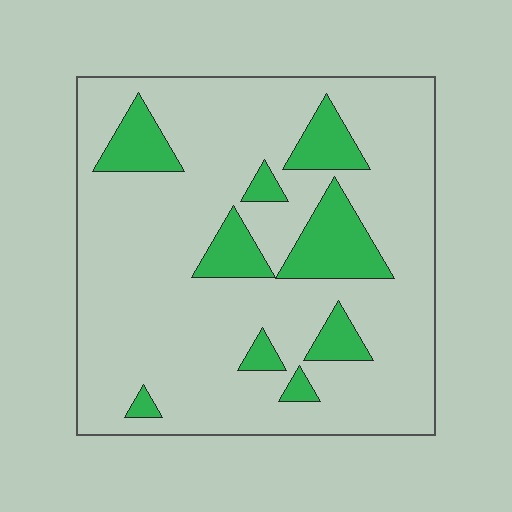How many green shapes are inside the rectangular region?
9.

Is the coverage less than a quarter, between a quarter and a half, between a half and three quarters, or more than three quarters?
Less than a quarter.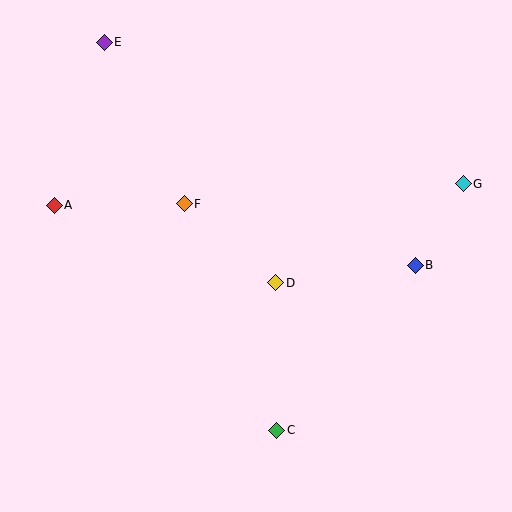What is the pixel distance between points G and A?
The distance between G and A is 410 pixels.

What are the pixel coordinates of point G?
Point G is at (463, 184).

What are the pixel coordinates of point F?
Point F is at (184, 204).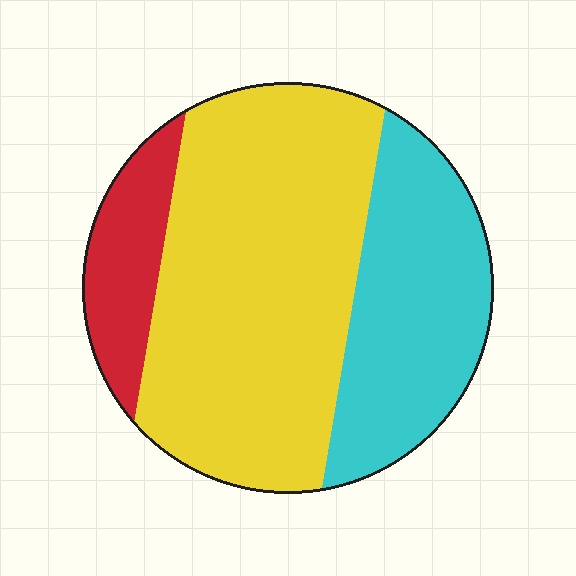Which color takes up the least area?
Red, at roughly 15%.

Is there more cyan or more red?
Cyan.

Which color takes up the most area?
Yellow, at roughly 55%.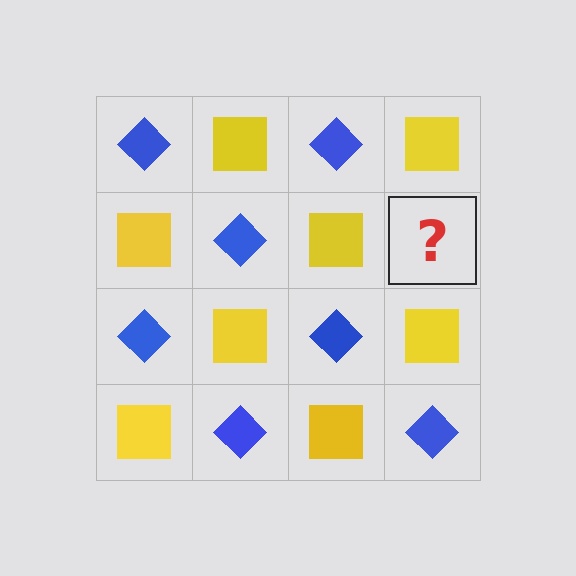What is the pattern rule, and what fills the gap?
The rule is that it alternates blue diamond and yellow square in a checkerboard pattern. The gap should be filled with a blue diamond.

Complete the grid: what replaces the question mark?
The question mark should be replaced with a blue diamond.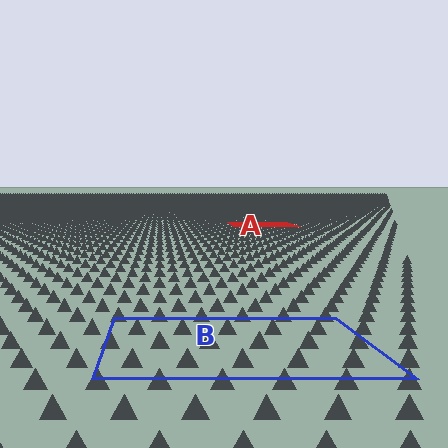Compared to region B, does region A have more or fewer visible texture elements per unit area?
Region A has more texture elements per unit area — they are packed more densely because it is farther away.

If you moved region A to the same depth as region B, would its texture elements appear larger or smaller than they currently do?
They would appear larger. At a closer depth, the same texture elements are projected at a bigger on-screen size.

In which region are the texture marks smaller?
The texture marks are smaller in region A, because it is farther away.